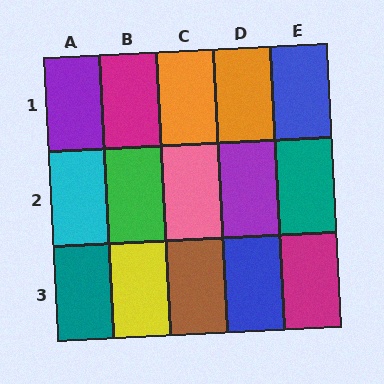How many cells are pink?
1 cell is pink.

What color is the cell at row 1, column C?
Orange.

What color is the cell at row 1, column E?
Blue.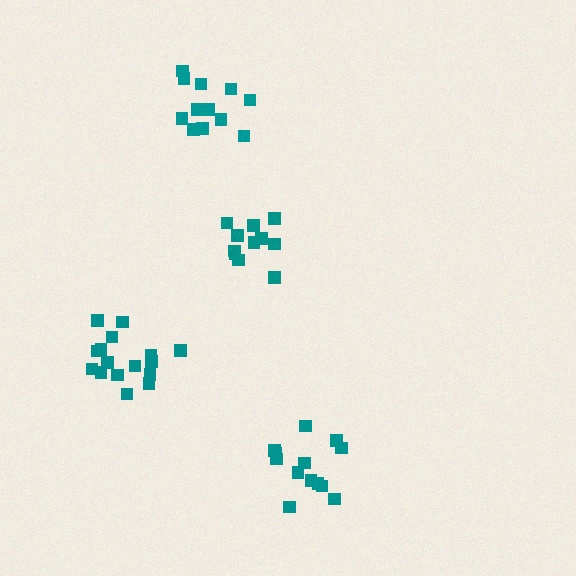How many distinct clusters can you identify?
There are 4 distinct clusters.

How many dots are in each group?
Group 1: 13 dots, Group 2: 12 dots, Group 3: 16 dots, Group 4: 11 dots (52 total).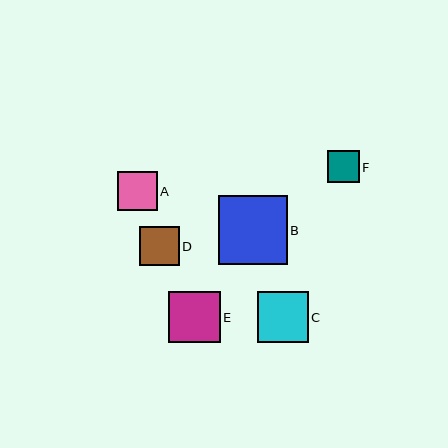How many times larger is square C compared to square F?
Square C is approximately 1.6 times the size of square F.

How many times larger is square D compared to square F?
Square D is approximately 1.2 times the size of square F.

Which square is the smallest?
Square F is the smallest with a size of approximately 32 pixels.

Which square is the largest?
Square B is the largest with a size of approximately 68 pixels.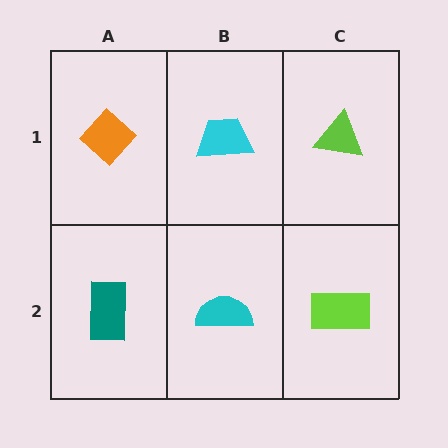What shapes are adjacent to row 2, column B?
A cyan trapezoid (row 1, column B), a teal rectangle (row 2, column A), a lime rectangle (row 2, column C).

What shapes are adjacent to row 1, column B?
A cyan semicircle (row 2, column B), an orange diamond (row 1, column A), a lime triangle (row 1, column C).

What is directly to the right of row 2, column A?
A cyan semicircle.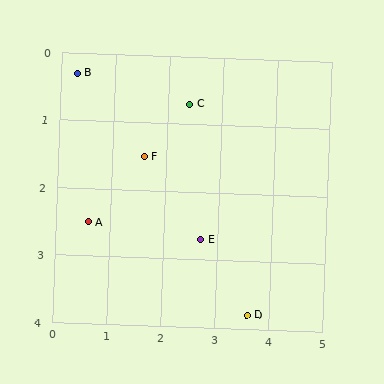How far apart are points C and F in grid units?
Points C and F are about 1.1 grid units apart.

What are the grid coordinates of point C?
Point C is at approximately (2.4, 0.7).